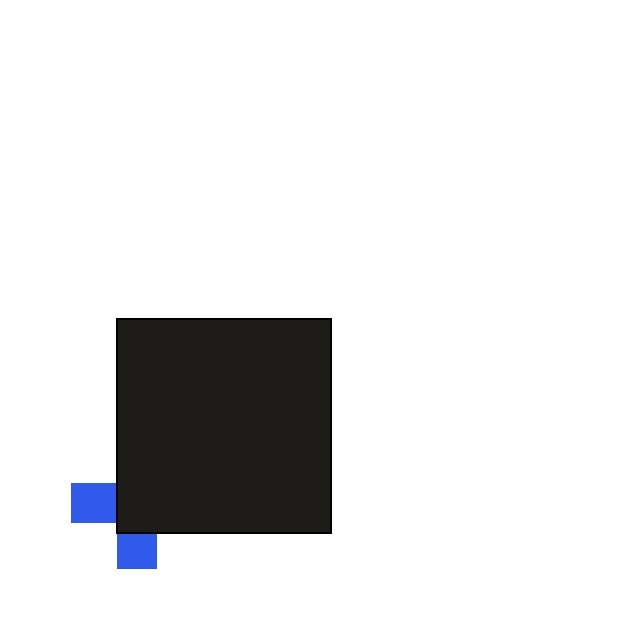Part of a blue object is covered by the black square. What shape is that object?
It is a cross.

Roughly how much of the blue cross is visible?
A small part of it is visible (roughly 36%).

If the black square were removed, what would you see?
You would see the complete blue cross.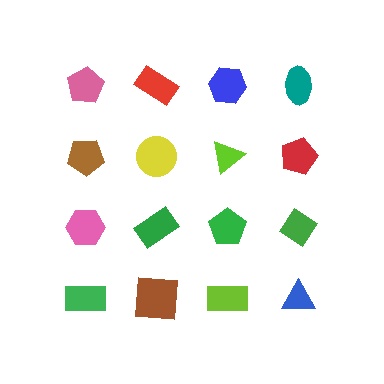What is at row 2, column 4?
A red pentagon.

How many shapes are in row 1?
4 shapes.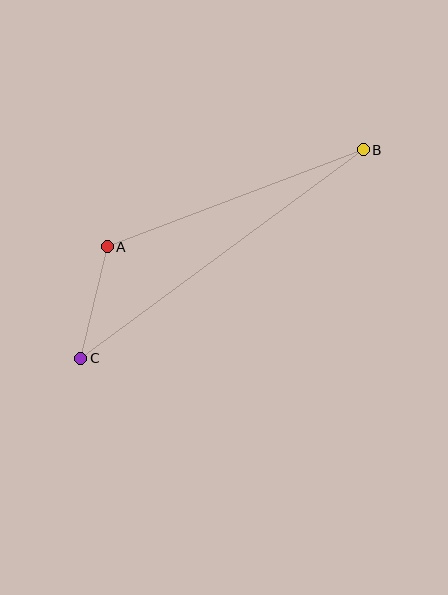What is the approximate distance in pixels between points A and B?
The distance between A and B is approximately 274 pixels.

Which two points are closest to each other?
Points A and C are closest to each other.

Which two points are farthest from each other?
Points B and C are farthest from each other.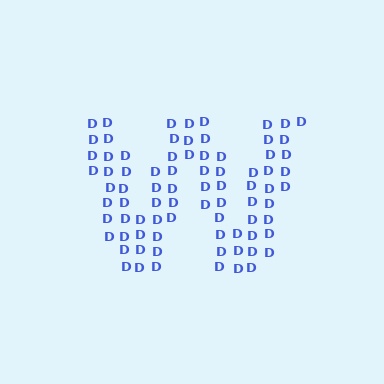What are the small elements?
The small elements are letter D's.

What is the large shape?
The large shape is the letter W.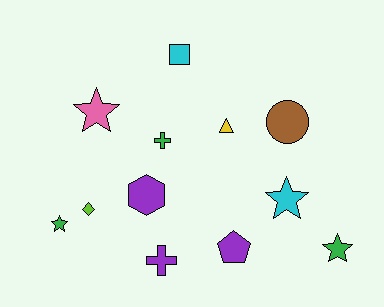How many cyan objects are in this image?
There are 2 cyan objects.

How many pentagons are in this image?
There is 1 pentagon.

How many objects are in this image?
There are 12 objects.